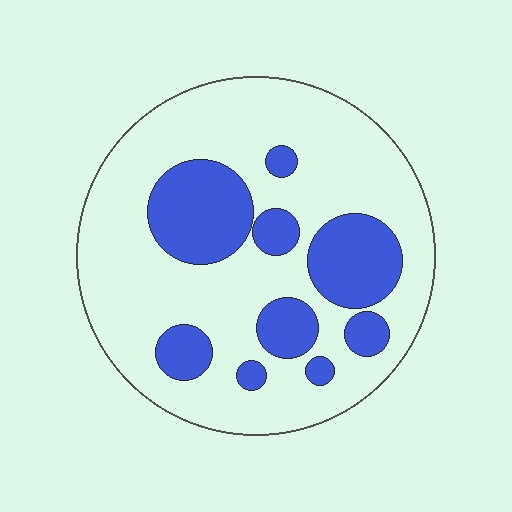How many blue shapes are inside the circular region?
9.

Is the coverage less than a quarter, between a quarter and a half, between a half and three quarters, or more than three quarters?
Between a quarter and a half.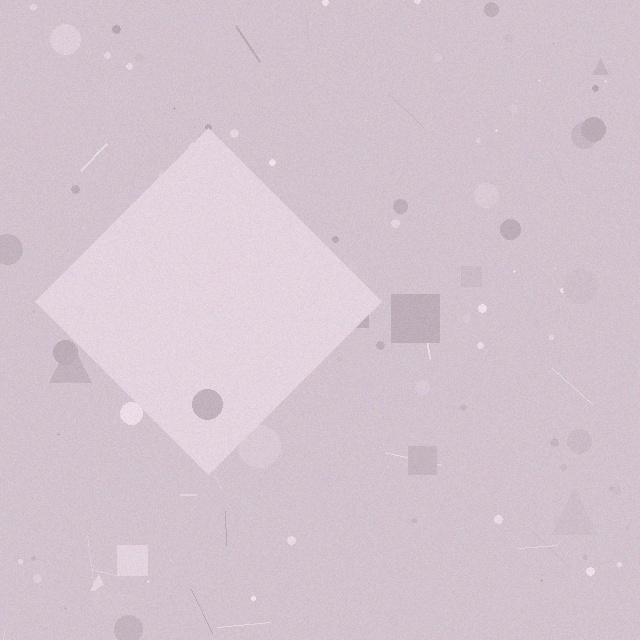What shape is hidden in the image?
A diamond is hidden in the image.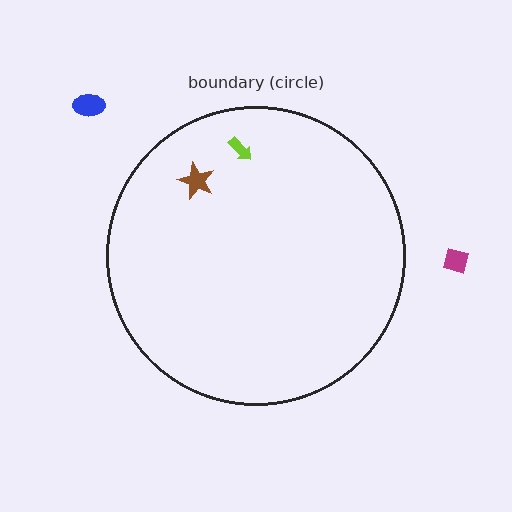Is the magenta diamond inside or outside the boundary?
Outside.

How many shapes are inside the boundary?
2 inside, 2 outside.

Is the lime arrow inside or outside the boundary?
Inside.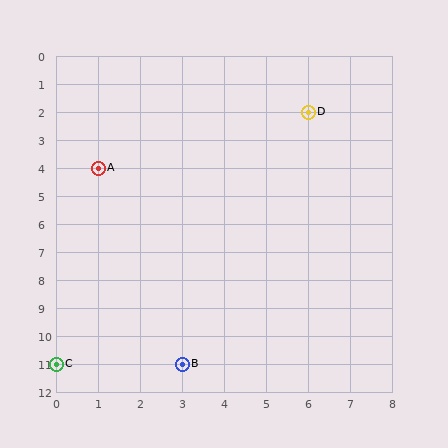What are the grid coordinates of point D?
Point D is at grid coordinates (6, 2).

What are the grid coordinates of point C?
Point C is at grid coordinates (0, 11).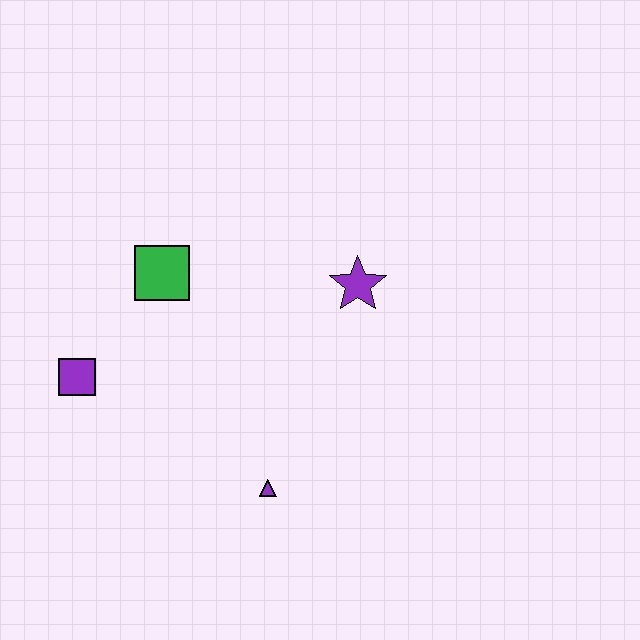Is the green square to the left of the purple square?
No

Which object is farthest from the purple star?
The purple square is farthest from the purple star.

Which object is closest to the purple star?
The green square is closest to the purple star.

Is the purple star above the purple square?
Yes